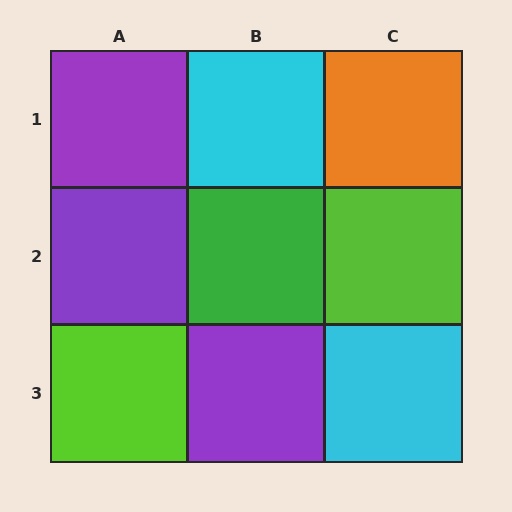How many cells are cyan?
2 cells are cyan.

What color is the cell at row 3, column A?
Lime.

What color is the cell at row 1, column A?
Purple.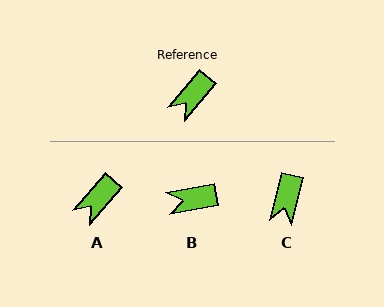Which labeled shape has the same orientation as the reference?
A.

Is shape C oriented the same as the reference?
No, it is off by about 27 degrees.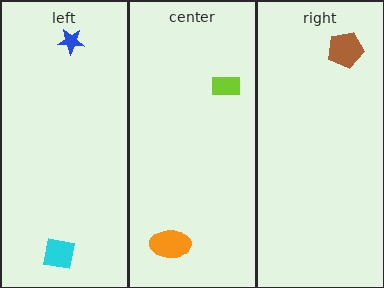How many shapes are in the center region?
2.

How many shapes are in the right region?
1.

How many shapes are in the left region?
2.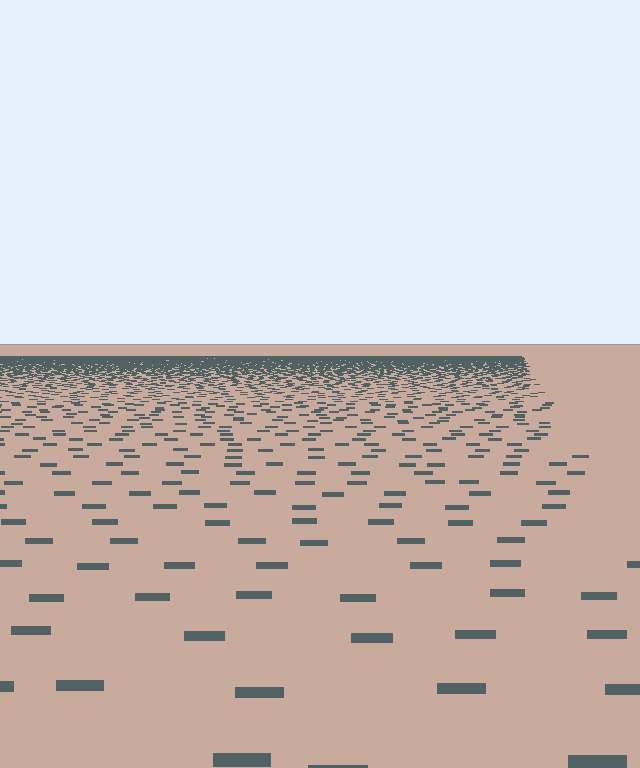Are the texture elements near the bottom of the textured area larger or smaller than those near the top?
Larger. Near the bottom, elements are closer to the viewer and appear at a bigger on-screen size.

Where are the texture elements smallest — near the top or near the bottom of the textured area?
Near the top.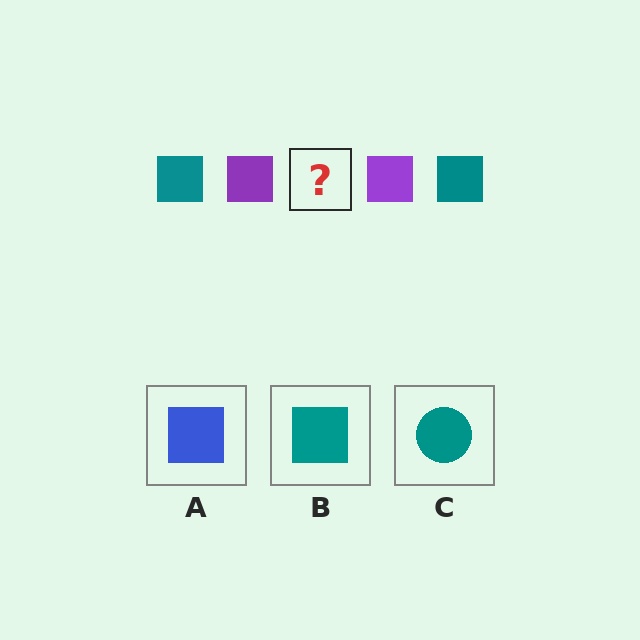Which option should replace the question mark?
Option B.